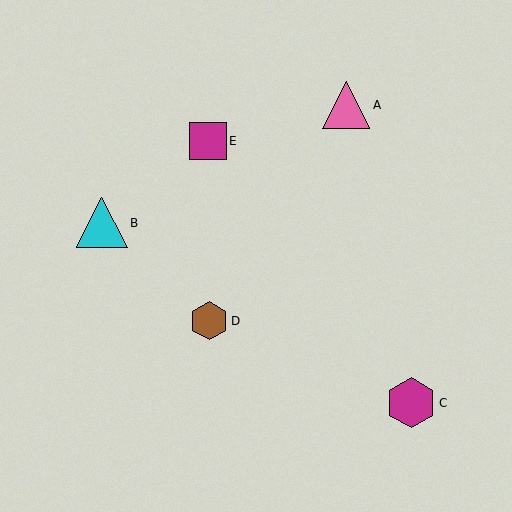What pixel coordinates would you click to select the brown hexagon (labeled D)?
Click at (209, 321) to select the brown hexagon D.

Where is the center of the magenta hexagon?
The center of the magenta hexagon is at (411, 403).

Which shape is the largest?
The cyan triangle (labeled B) is the largest.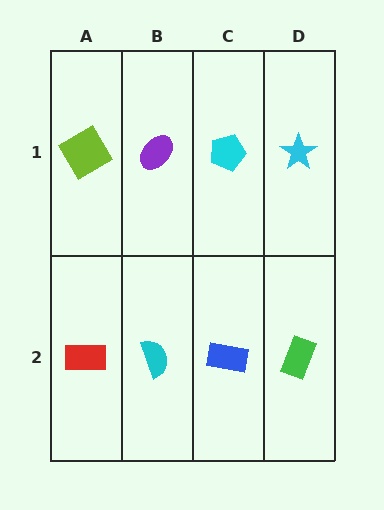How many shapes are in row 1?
4 shapes.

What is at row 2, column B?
A cyan semicircle.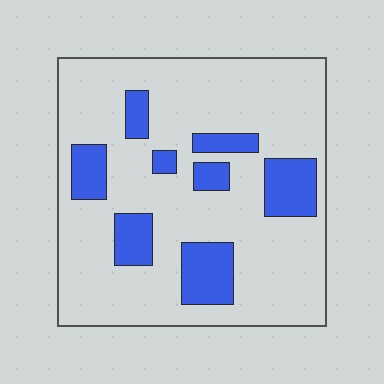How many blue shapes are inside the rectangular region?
8.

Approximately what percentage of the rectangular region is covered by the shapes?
Approximately 20%.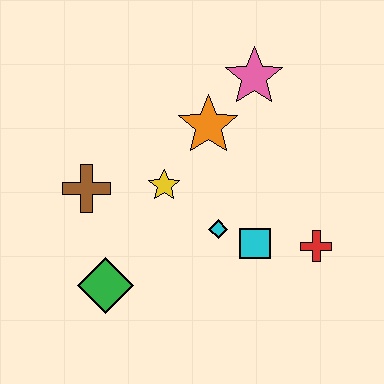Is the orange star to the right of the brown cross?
Yes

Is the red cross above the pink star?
No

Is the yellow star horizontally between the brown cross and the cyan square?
Yes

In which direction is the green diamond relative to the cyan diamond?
The green diamond is to the left of the cyan diamond.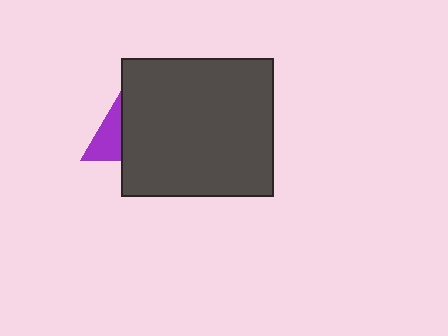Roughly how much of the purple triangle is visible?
A small part of it is visible (roughly 44%).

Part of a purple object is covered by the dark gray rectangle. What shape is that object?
It is a triangle.